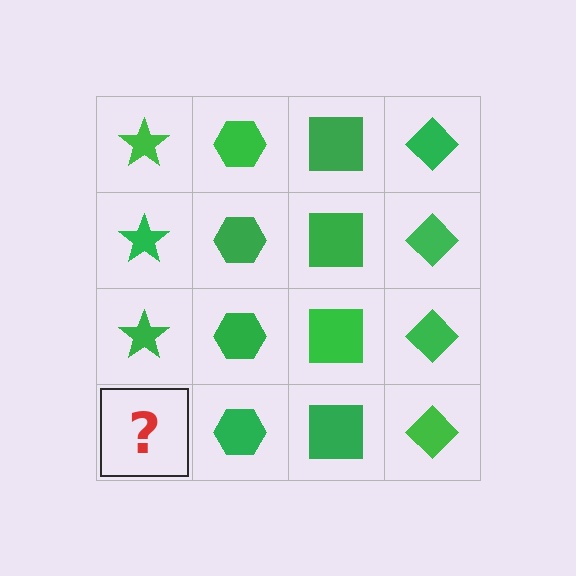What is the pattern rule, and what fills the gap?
The rule is that each column has a consistent shape. The gap should be filled with a green star.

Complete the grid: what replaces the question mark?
The question mark should be replaced with a green star.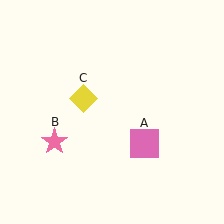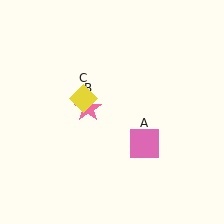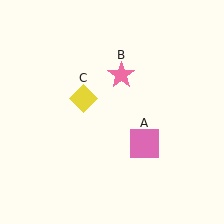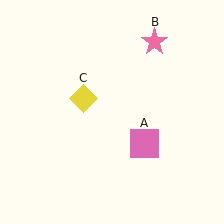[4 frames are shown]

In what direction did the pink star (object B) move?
The pink star (object B) moved up and to the right.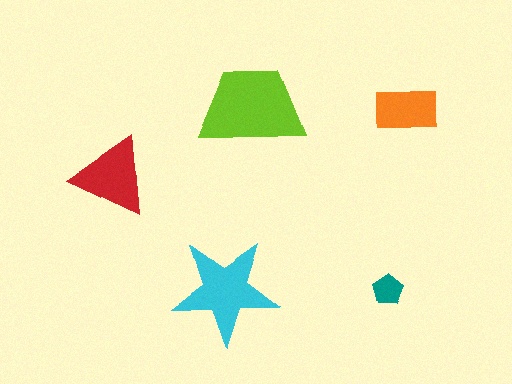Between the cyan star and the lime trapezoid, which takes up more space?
The lime trapezoid.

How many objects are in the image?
There are 5 objects in the image.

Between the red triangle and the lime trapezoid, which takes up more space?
The lime trapezoid.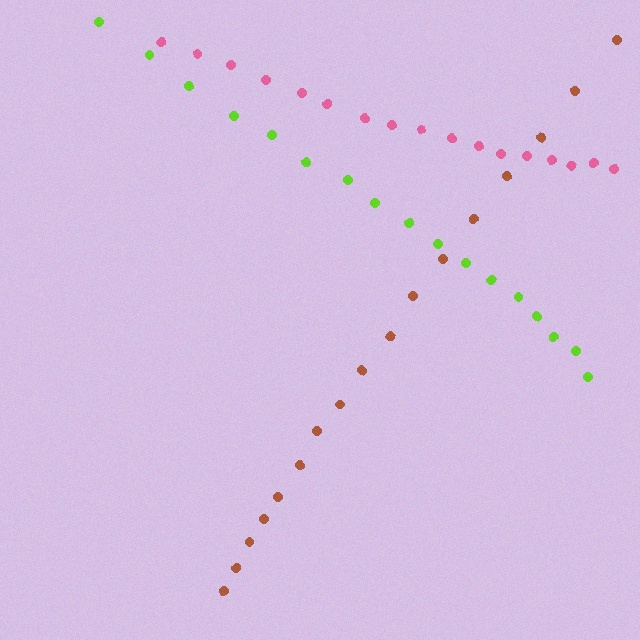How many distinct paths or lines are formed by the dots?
There are 3 distinct paths.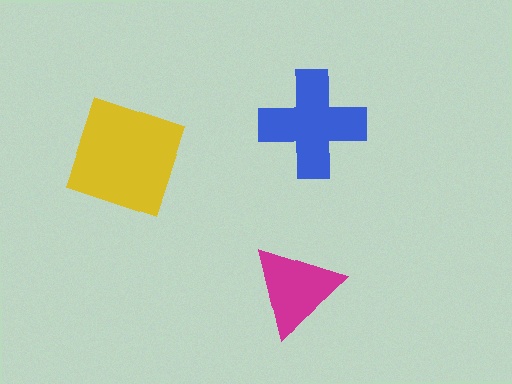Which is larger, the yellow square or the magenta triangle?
The yellow square.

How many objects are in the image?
There are 3 objects in the image.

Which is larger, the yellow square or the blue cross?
The yellow square.